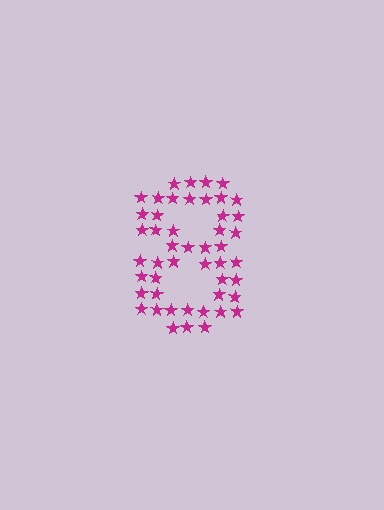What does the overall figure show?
The overall figure shows the digit 8.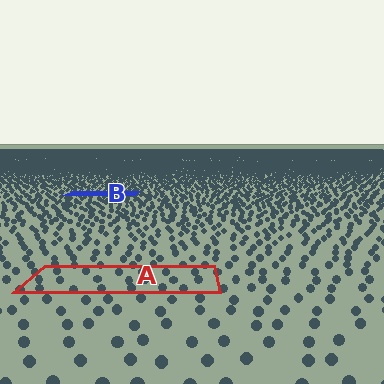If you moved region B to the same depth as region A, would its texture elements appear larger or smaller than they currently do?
They would appear larger. At a closer depth, the same texture elements are projected at a bigger on-screen size.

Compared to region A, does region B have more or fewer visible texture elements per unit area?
Region B has more texture elements per unit area — they are packed more densely because it is farther away.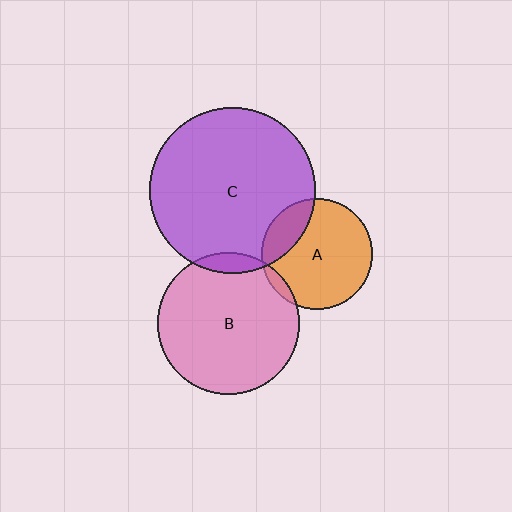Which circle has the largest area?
Circle C (purple).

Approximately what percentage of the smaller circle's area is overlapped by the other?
Approximately 5%.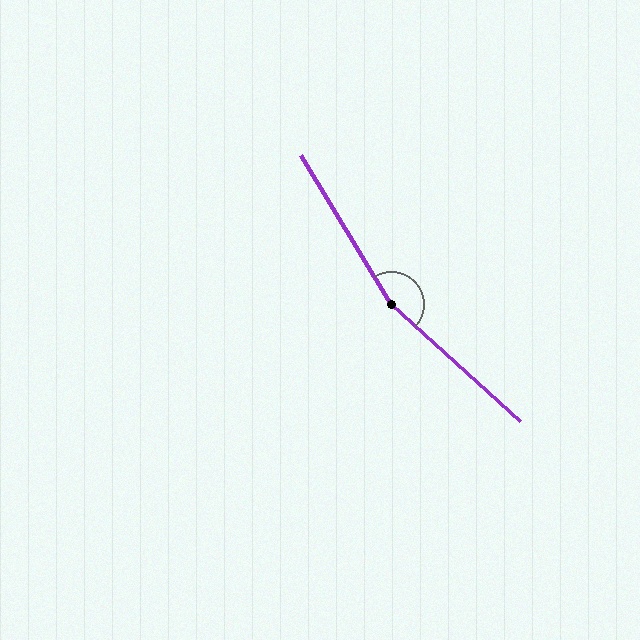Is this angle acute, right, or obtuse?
It is obtuse.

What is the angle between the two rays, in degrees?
Approximately 163 degrees.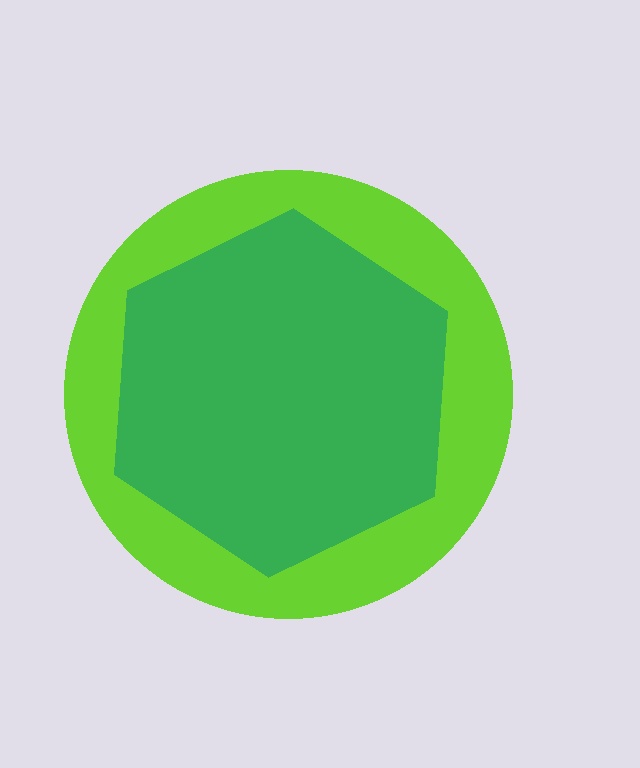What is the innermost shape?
The green hexagon.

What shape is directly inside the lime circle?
The green hexagon.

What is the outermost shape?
The lime circle.